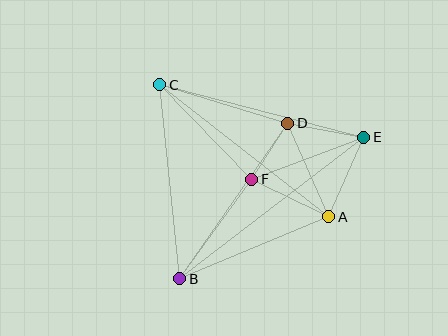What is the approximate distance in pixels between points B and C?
The distance between B and C is approximately 195 pixels.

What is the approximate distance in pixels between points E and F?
The distance between E and F is approximately 120 pixels.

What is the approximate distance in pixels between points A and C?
The distance between A and C is approximately 214 pixels.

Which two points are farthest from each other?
Points B and E are farthest from each other.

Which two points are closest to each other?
Points D and F are closest to each other.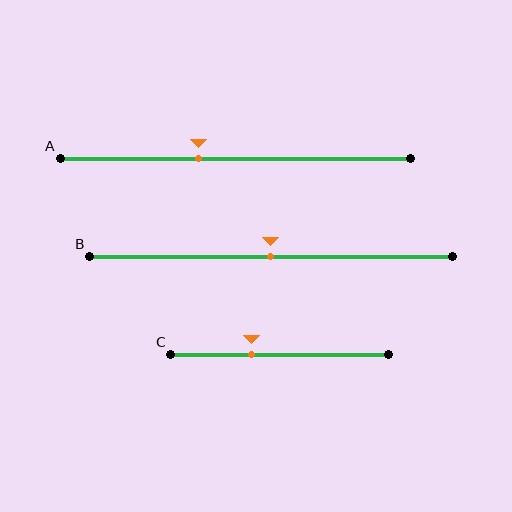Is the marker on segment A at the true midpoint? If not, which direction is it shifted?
No, the marker on segment A is shifted to the left by about 10% of the segment length.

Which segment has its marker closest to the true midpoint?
Segment B has its marker closest to the true midpoint.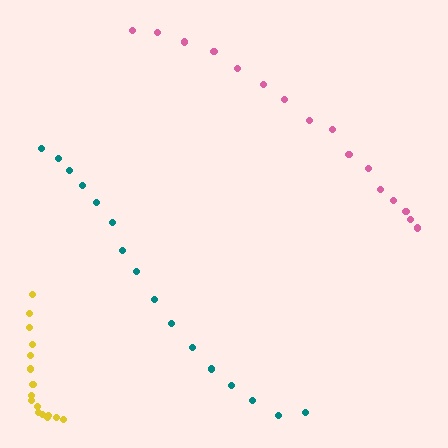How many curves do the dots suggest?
There are 3 distinct paths.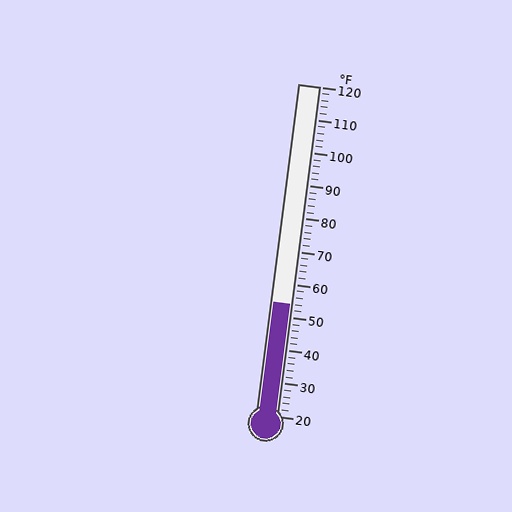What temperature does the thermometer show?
The thermometer shows approximately 54°F.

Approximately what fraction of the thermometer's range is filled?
The thermometer is filled to approximately 35% of its range.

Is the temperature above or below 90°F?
The temperature is below 90°F.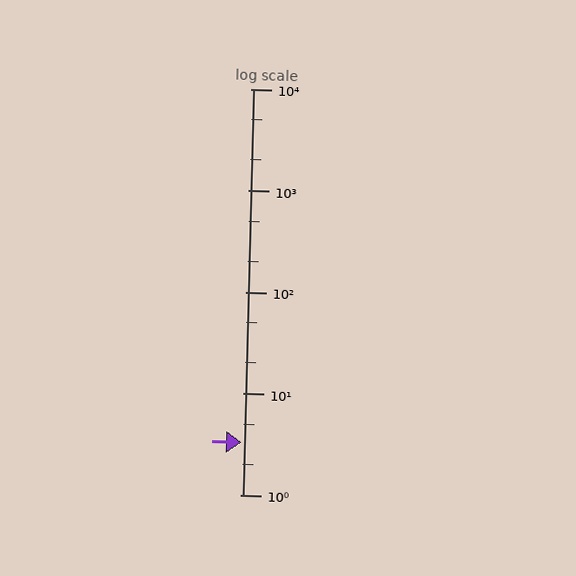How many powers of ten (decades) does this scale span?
The scale spans 4 decades, from 1 to 10000.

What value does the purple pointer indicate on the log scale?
The pointer indicates approximately 3.3.